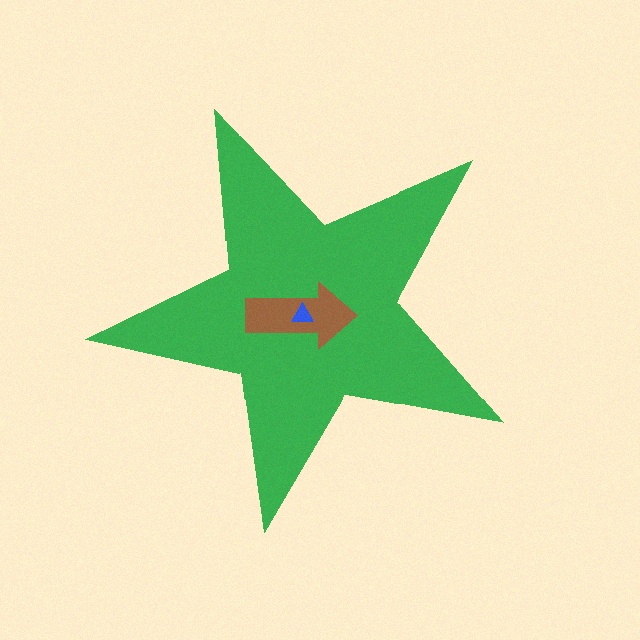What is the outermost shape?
The green star.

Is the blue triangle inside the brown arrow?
Yes.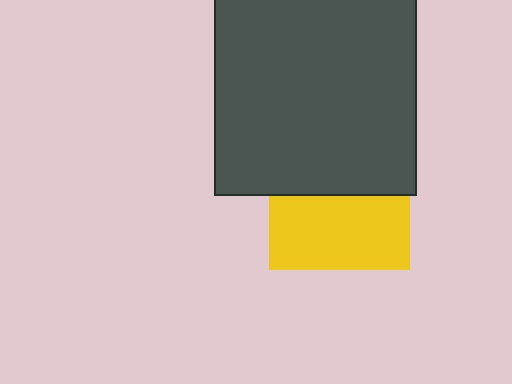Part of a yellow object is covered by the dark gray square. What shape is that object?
It is a square.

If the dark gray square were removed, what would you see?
You would see the complete yellow square.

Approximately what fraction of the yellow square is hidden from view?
Roughly 47% of the yellow square is hidden behind the dark gray square.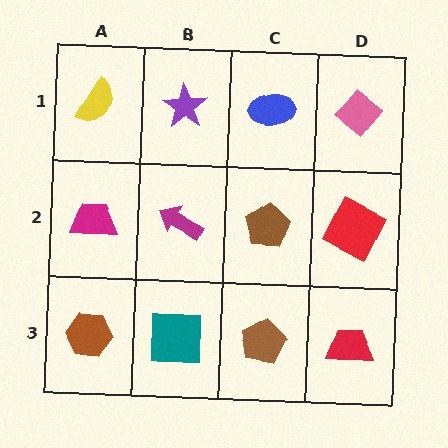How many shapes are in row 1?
4 shapes.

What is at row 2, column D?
A red square.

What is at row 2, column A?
A magenta trapezoid.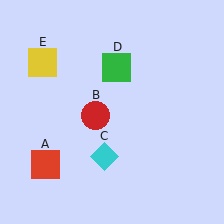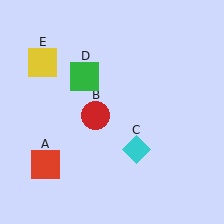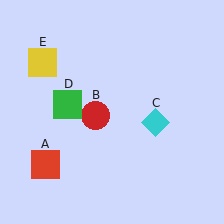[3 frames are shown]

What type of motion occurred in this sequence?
The cyan diamond (object C), green square (object D) rotated counterclockwise around the center of the scene.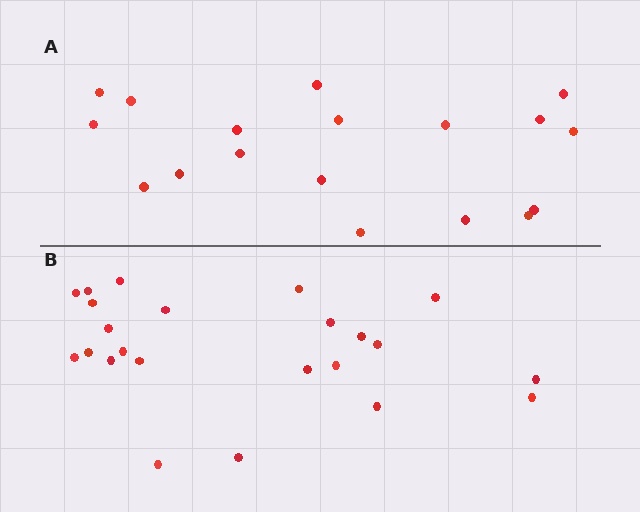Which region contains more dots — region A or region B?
Region B (the bottom region) has more dots.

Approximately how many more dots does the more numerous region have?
Region B has about 5 more dots than region A.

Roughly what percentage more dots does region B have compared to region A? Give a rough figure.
About 30% more.